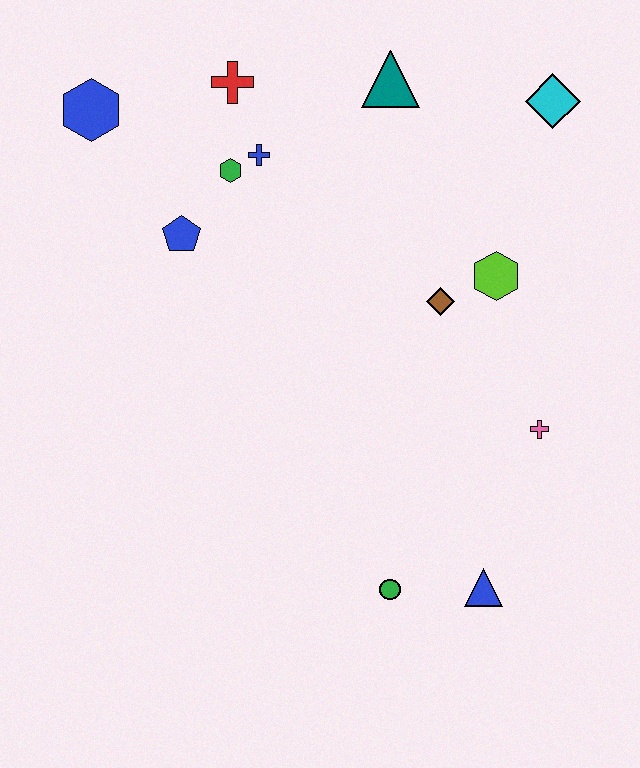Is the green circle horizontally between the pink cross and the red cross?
Yes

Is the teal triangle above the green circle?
Yes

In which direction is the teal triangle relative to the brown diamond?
The teal triangle is above the brown diamond.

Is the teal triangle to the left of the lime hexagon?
Yes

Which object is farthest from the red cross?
The blue triangle is farthest from the red cross.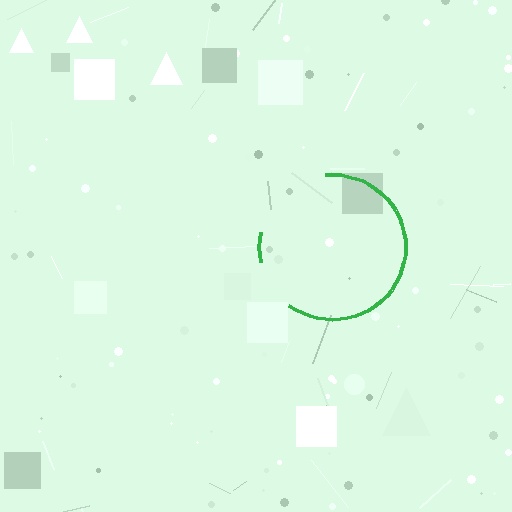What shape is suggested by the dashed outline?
The dashed outline suggests a circle.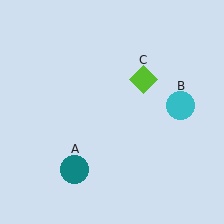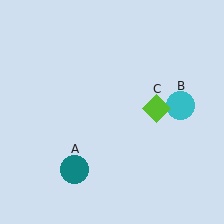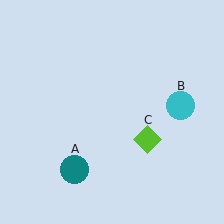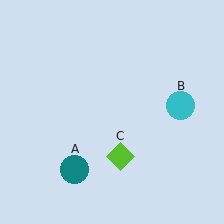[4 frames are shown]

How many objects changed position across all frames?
1 object changed position: lime diamond (object C).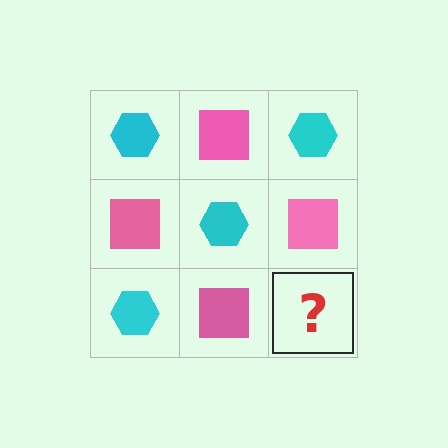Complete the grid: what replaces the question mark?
The question mark should be replaced with a cyan hexagon.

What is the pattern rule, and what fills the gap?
The rule is that it alternates cyan hexagon and pink square in a checkerboard pattern. The gap should be filled with a cyan hexagon.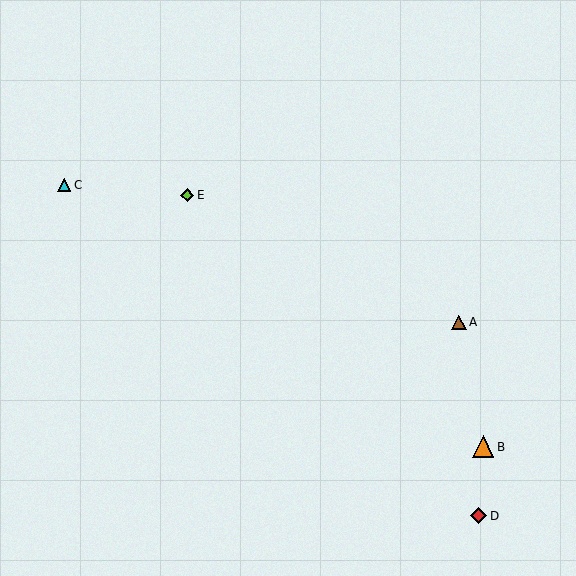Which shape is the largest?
The orange triangle (labeled B) is the largest.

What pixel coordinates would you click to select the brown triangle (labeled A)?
Click at (459, 322) to select the brown triangle A.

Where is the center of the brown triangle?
The center of the brown triangle is at (459, 322).